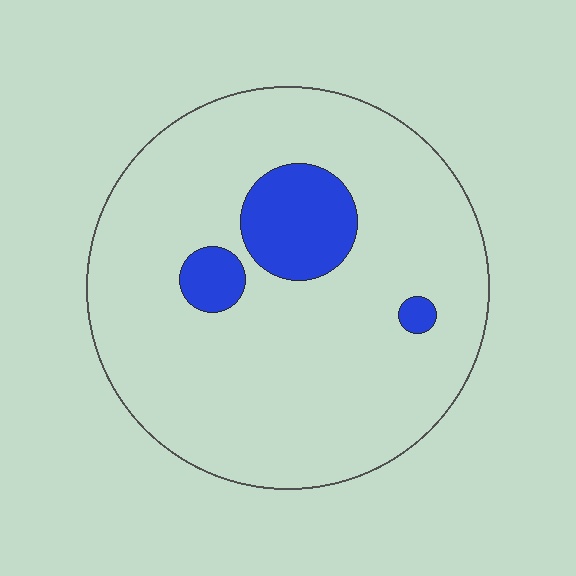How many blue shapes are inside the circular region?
3.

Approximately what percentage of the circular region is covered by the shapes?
Approximately 10%.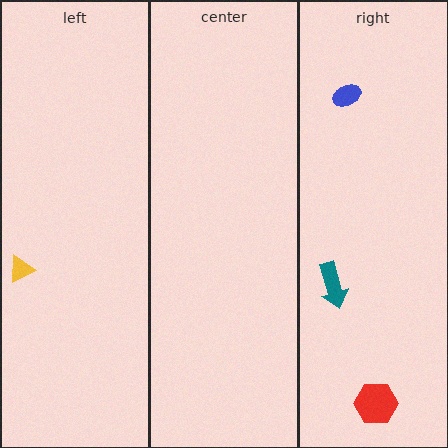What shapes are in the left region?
The yellow triangle.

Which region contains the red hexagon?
The right region.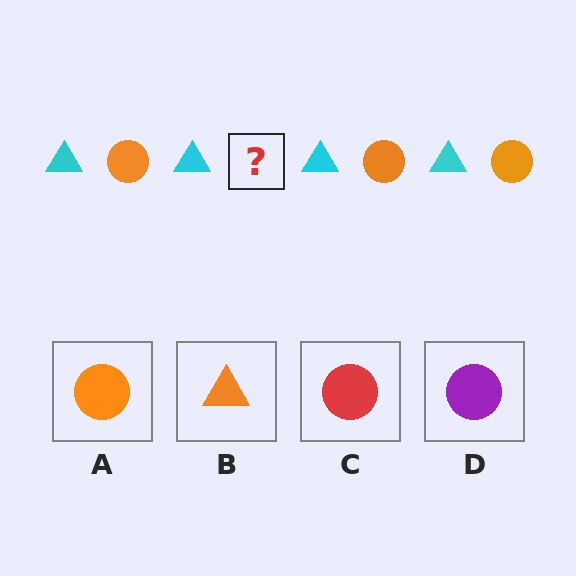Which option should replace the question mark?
Option A.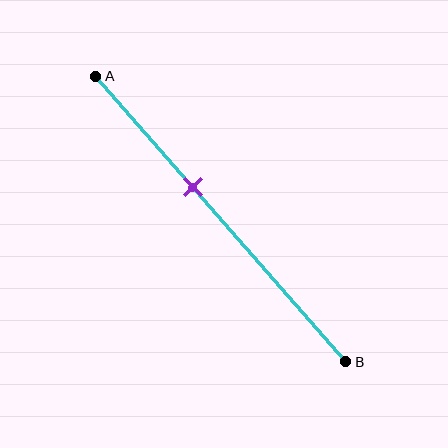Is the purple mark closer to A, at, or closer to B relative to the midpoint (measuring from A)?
The purple mark is closer to point A than the midpoint of segment AB.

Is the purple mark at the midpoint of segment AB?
No, the mark is at about 40% from A, not at the 50% midpoint.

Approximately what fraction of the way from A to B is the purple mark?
The purple mark is approximately 40% of the way from A to B.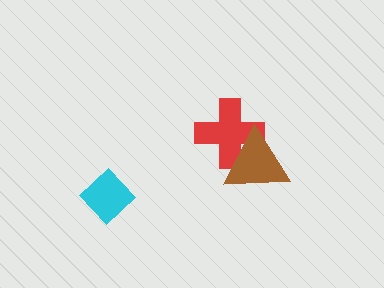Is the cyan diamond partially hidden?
No, no other shape covers it.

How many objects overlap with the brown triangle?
1 object overlaps with the brown triangle.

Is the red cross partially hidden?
Yes, it is partially covered by another shape.